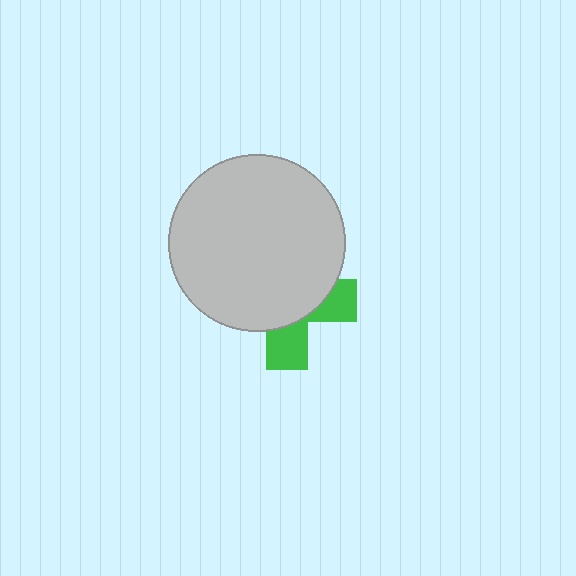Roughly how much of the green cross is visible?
A small part of it is visible (roughly 33%).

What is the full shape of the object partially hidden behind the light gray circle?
The partially hidden object is a green cross.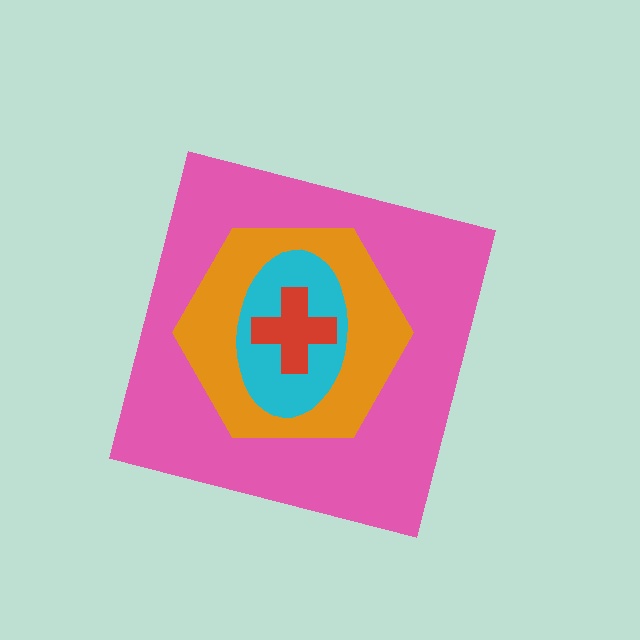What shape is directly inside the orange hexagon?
The cyan ellipse.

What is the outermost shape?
The pink square.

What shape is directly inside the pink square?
The orange hexagon.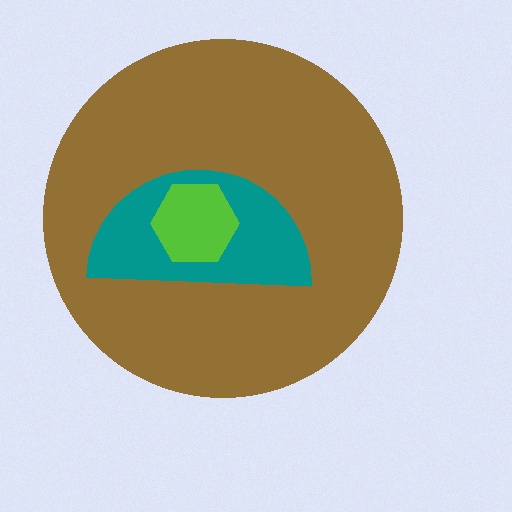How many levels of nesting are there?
3.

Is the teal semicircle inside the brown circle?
Yes.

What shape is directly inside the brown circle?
The teal semicircle.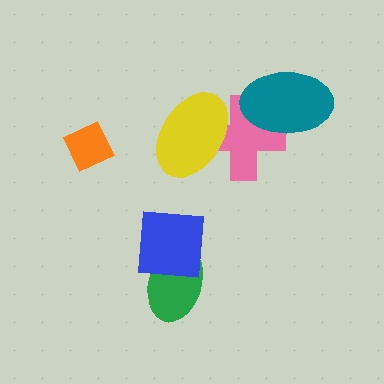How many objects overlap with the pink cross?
2 objects overlap with the pink cross.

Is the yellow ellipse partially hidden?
No, no other shape covers it.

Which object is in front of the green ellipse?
The blue square is in front of the green ellipse.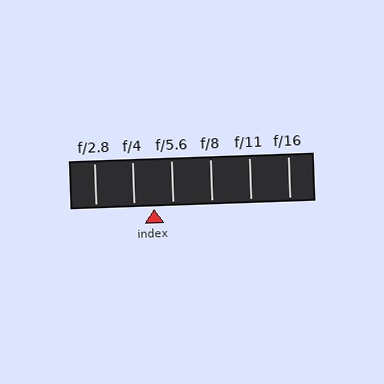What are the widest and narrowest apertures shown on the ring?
The widest aperture shown is f/2.8 and the narrowest is f/16.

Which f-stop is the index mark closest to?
The index mark is closest to f/5.6.